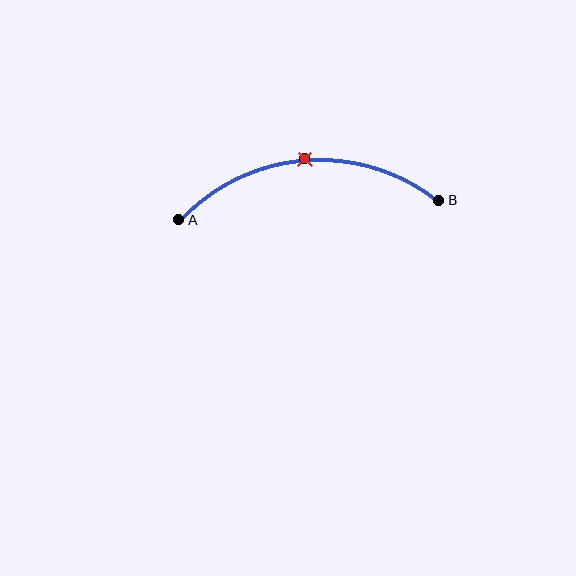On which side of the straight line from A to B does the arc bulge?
The arc bulges above the straight line connecting A and B.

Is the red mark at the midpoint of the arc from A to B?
Yes. The red mark lies on the arc at equal arc-length from both A and B — it is the arc midpoint.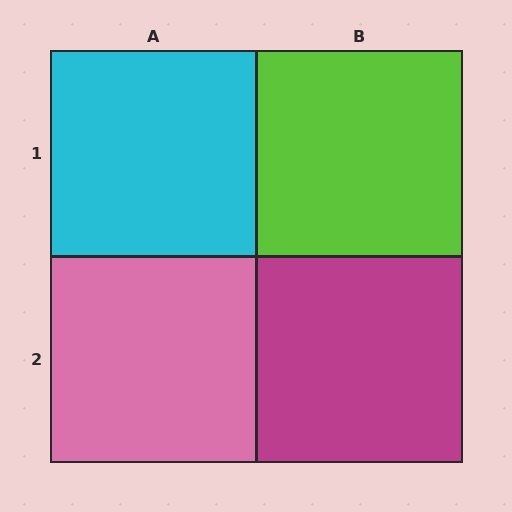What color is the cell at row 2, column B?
Magenta.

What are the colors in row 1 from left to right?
Cyan, lime.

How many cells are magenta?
1 cell is magenta.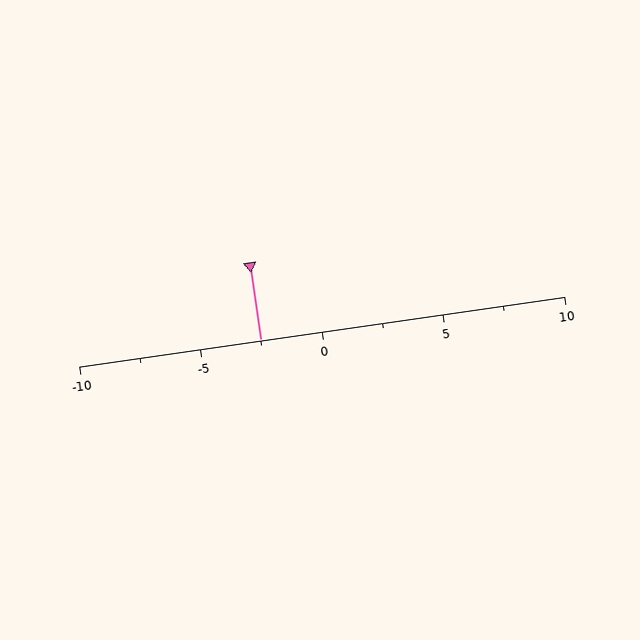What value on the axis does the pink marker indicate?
The marker indicates approximately -2.5.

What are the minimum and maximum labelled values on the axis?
The axis runs from -10 to 10.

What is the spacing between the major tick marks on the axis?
The major ticks are spaced 5 apart.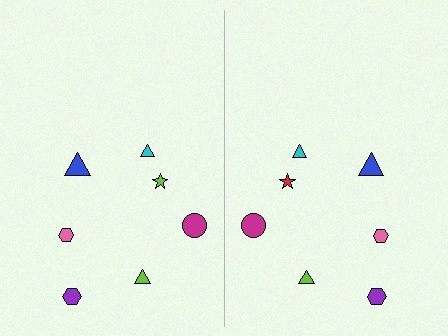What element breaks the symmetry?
The red star on the right side breaks the symmetry — its mirror counterpart is lime.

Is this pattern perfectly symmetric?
No, the pattern is not perfectly symmetric. The red star on the right side breaks the symmetry — its mirror counterpart is lime.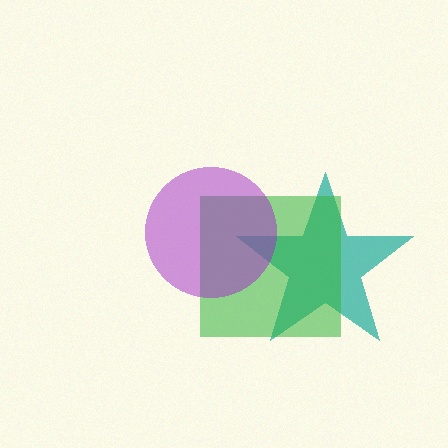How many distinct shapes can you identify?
There are 3 distinct shapes: a teal star, a green square, a purple circle.